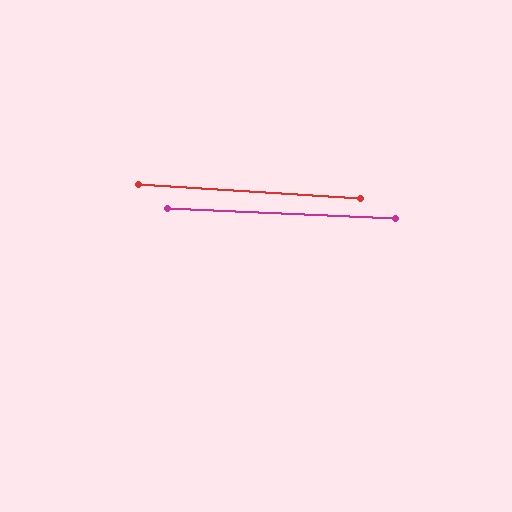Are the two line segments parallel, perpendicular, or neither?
Parallel — their directions differ by only 1.1°.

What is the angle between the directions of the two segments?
Approximately 1 degree.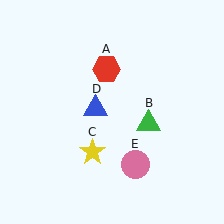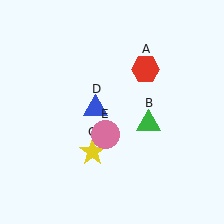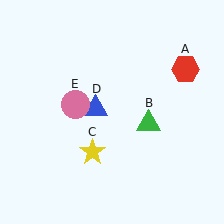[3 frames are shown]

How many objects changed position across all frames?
2 objects changed position: red hexagon (object A), pink circle (object E).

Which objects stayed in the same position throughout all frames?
Green triangle (object B) and yellow star (object C) and blue triangle (object D) remained stationary.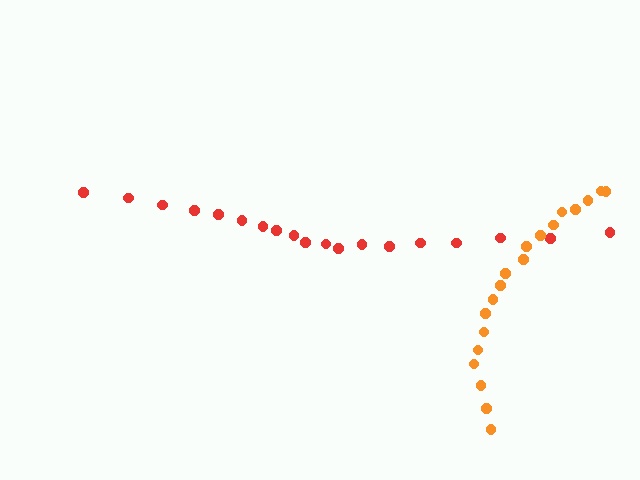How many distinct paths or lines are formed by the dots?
There are 2 distinct paths.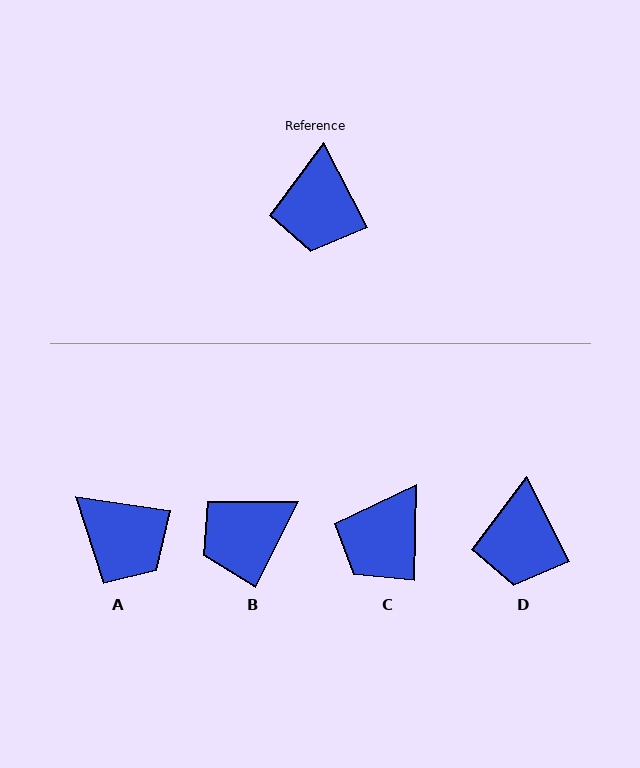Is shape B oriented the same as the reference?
No, it is off by about 54 degrees.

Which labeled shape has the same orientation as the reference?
D.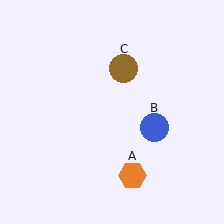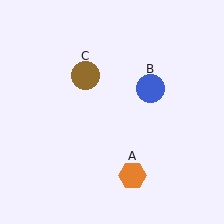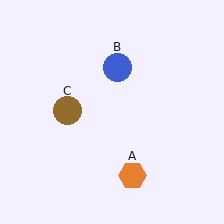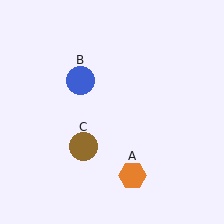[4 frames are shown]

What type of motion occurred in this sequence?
The blue circle (object B), brown circle (object C) rotated counterclockwise around the center of the scene.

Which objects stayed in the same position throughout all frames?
Orange hexagon (object A) remained stationary.